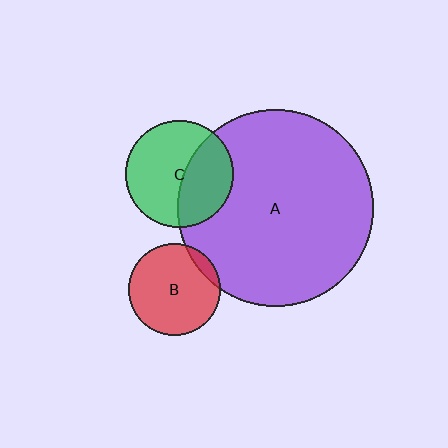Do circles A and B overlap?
Yes.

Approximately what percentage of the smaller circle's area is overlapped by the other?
Approximately 10%.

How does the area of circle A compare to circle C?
Approximately 3.3 times.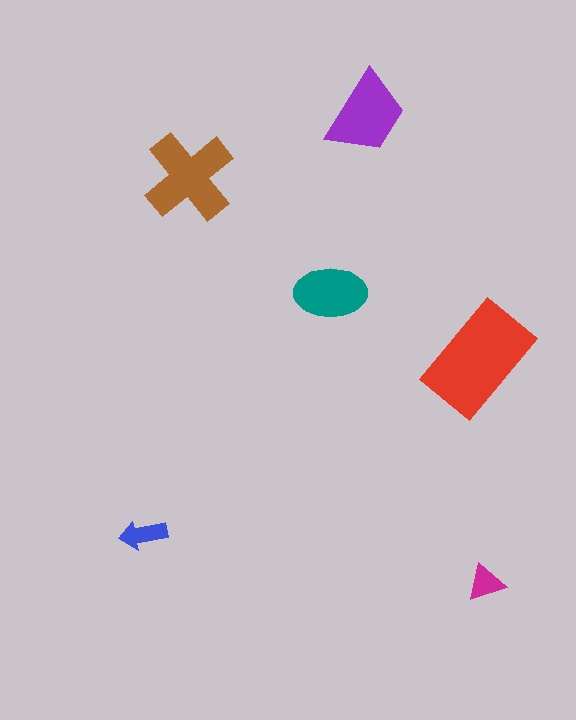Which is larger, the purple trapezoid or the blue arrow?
The purple trapezoid.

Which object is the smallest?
The magenta triangle.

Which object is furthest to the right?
The magenta triangle is rightmost.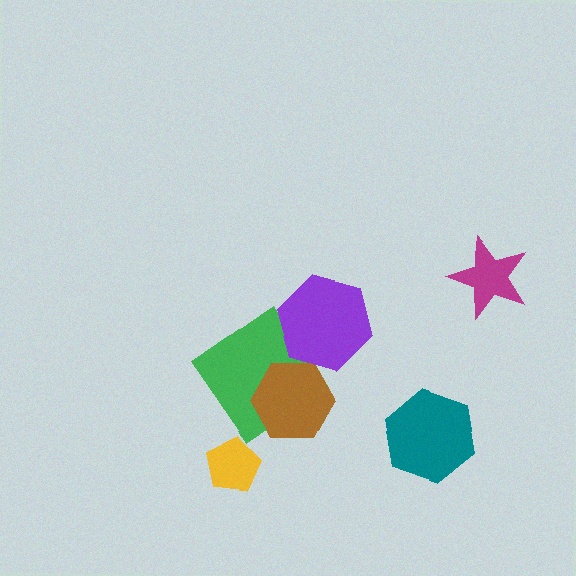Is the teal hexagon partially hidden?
No, no other shape covers it.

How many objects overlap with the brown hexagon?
1 object overlaps with the brown hexagon.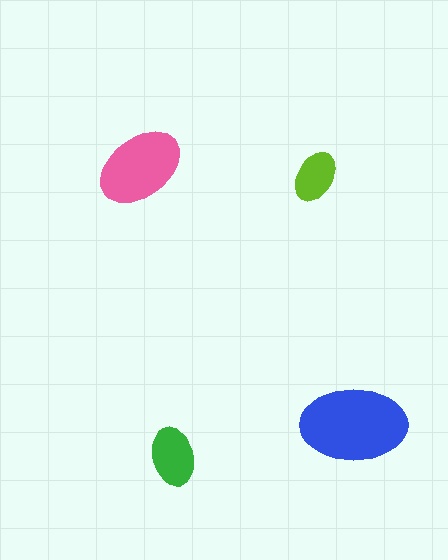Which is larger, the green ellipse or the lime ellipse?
The green one.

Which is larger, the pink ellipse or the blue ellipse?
The blue one.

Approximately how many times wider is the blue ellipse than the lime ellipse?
About 2 times wider.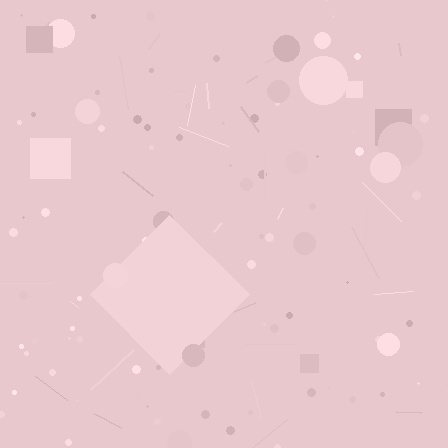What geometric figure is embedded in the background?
A diamond is embedded in the background.